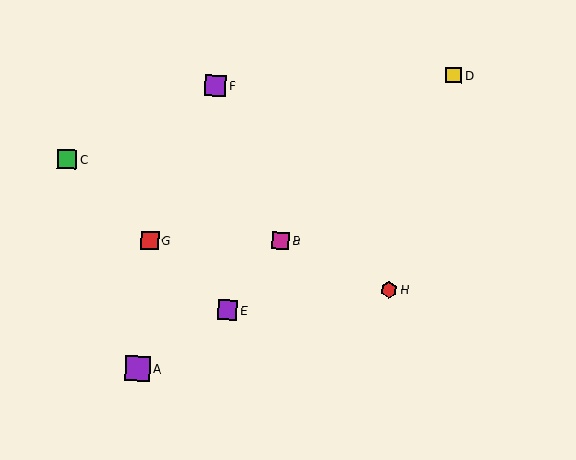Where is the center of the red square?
The center of the red square is at (150, 240).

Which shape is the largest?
The purple square (labeled A) is the largest.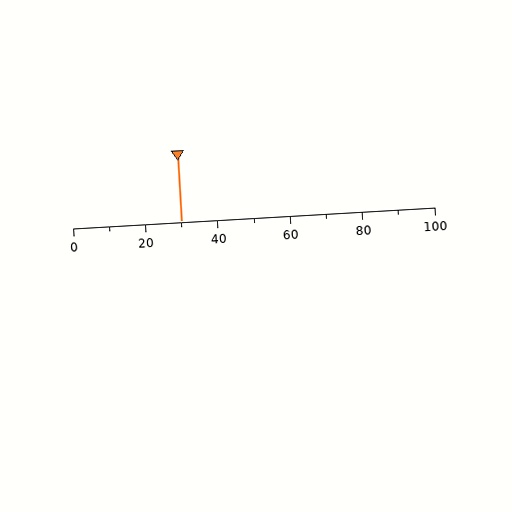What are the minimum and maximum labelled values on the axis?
The axis runs from 0 to 100.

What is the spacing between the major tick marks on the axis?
The major ticks are spaced 20 apart.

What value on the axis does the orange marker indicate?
The marker indicates approximately 30.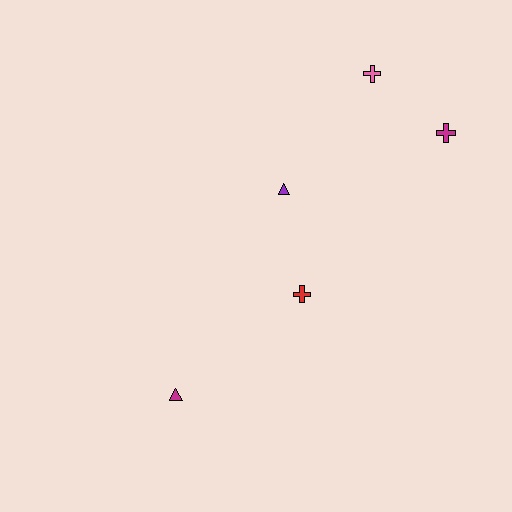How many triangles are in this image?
There are 2 triangles.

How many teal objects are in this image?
There are no teal objects.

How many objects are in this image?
There are 5 objects.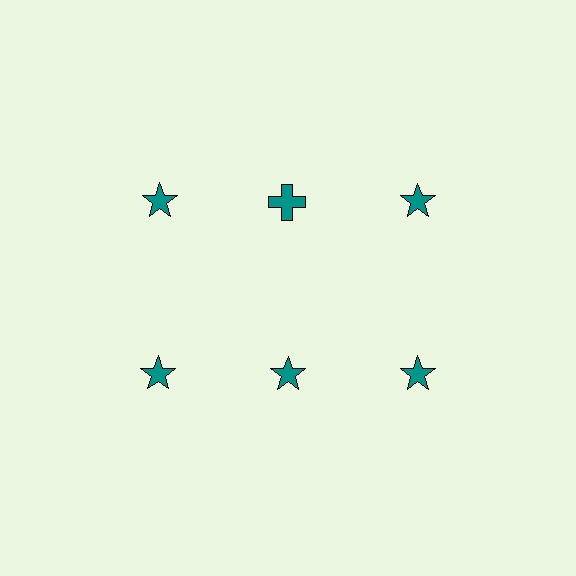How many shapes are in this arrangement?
There are 6 shapes arranged in a grid pattern.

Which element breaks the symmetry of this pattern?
The teal cross in the top row, second from left column breaks the symmetry. All other shapes are teal stars.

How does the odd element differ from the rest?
It has a different shape: cross instead of star.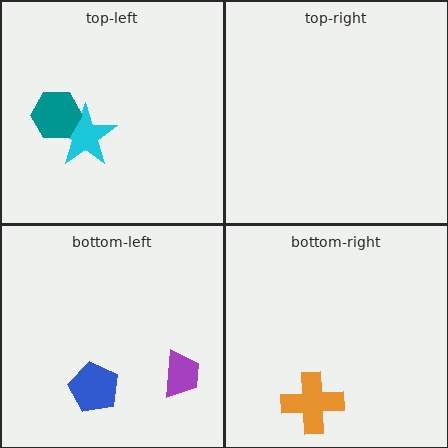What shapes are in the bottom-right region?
The orange cross.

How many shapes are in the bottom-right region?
1.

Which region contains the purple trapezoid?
The bottom-left region.